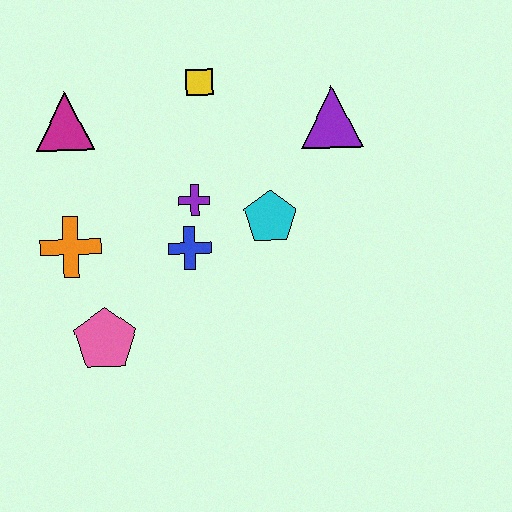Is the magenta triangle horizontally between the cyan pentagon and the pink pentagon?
No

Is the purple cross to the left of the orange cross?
No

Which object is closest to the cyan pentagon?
The purple cross is closest to the cyan pentagon.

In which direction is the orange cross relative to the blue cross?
The orange cross is to the left of the blue cross.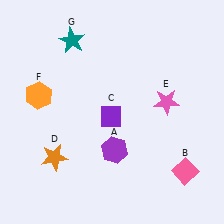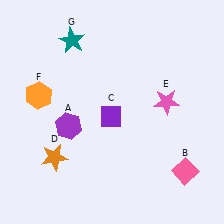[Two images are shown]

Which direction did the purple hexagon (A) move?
The purple hexagon (A) moved left.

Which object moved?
The purple hexagon (A) moved left.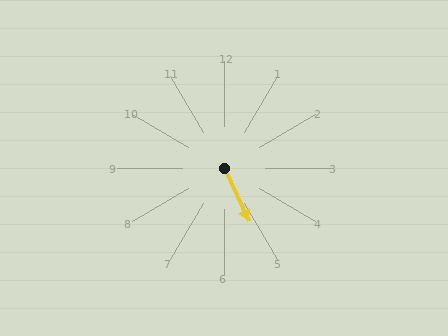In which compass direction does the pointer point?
Southeast.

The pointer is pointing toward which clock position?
Roughly 5 o'clock.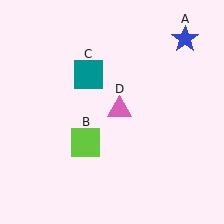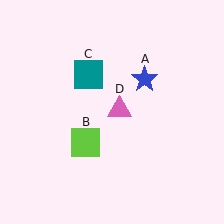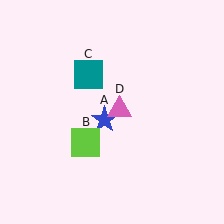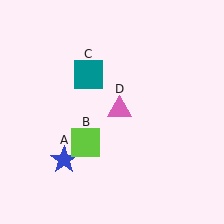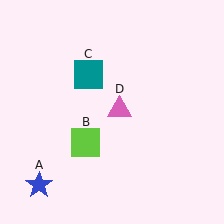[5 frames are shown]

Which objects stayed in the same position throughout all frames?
Lime square (object B) and teal square (object C) and pink triangle (object D) remained stationary.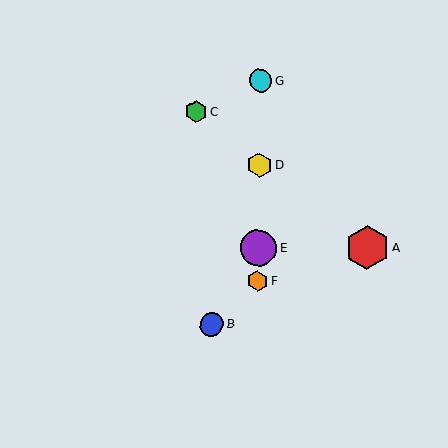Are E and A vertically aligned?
No, E is at x≈258 and A is at x≈367.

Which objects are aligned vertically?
Objects D, E, F, G are aligned vertically.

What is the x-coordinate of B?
Object B is at x≈212.